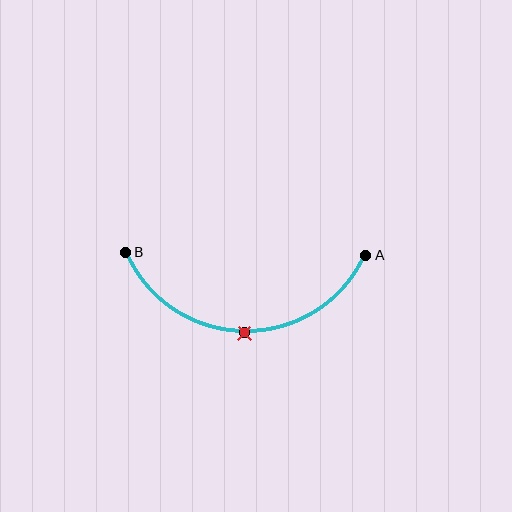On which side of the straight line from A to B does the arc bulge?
The arc bulges below the straight line connecting A and B.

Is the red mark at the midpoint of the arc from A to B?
Yes. The red mark lies on the arc at equal arc-length from both A and B — it is the arc midpoint.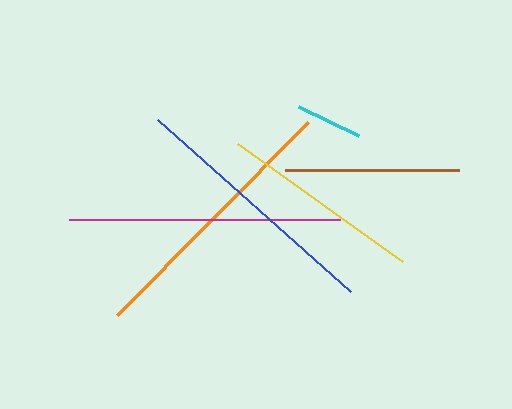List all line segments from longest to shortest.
From longest to shortest: orange, magenta, blue, yellow, brown, cyan.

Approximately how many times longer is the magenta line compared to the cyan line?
The magenta line is approximately 4.1 times the length of the cyan line.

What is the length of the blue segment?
The blue segment is approximately 258 pixels long.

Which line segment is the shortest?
The cyan line is the shortest at approximately 67 pixels.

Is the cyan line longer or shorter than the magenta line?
The magenta line is longer than the cyan line.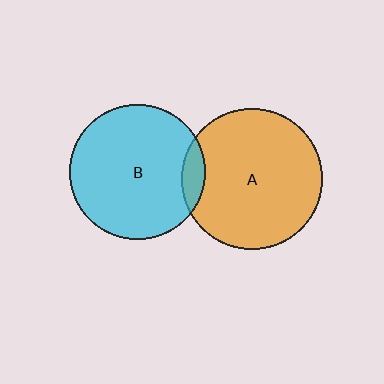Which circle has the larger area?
Circle A (orange).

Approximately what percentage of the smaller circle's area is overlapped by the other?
Approximately 10%.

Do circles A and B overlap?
Yes.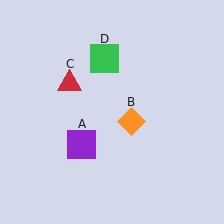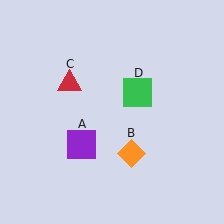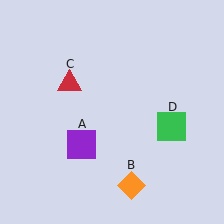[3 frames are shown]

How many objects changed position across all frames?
2 objects changed position: orange diamond (object B), green square (object D).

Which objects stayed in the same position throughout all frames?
Purple square (object A) and red triangle (object C) remained stationary.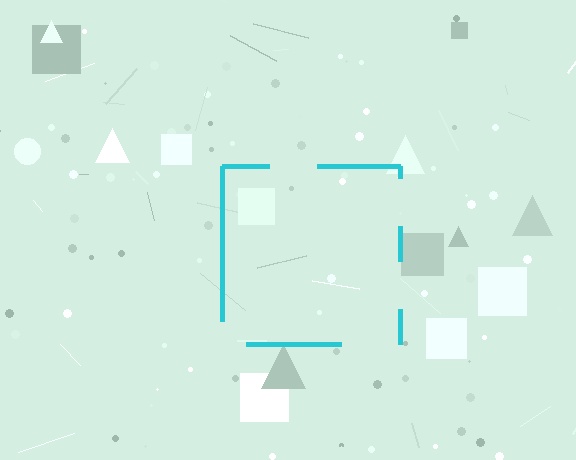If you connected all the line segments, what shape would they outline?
They would outline a square.